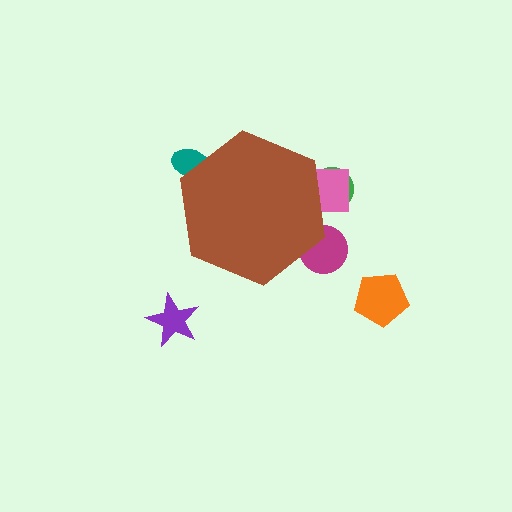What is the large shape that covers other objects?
A brown hexagon.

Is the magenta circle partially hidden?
Yes, the magenta circle is partially hidden behind the brown hexagon.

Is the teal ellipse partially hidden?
Yes, the teal ellipse is partially hidden behind the brown hexagon.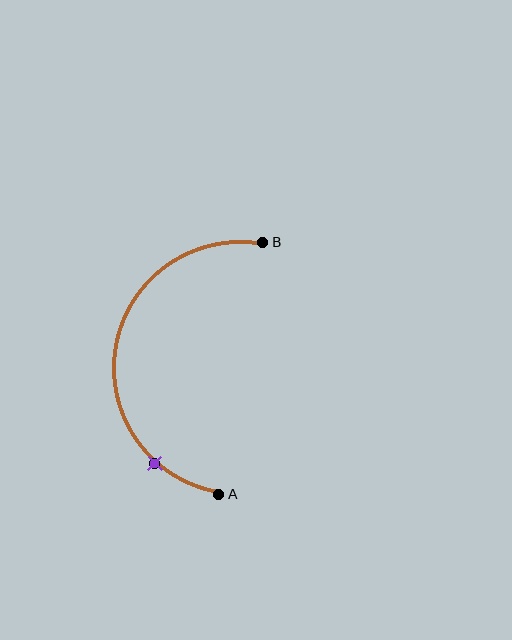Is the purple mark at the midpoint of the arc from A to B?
No. The purple mark lies on the arc but is closer to endpoint A. The arc midpoint would be at the point on the curve equidistant along the arc from both A and B.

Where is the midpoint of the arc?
The arc midpoint is the point on the curve farthest from the straight line joining A and B. It sits to the left of that line.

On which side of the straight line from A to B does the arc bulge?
The arc bulges to the left of the straight line connecting A and B.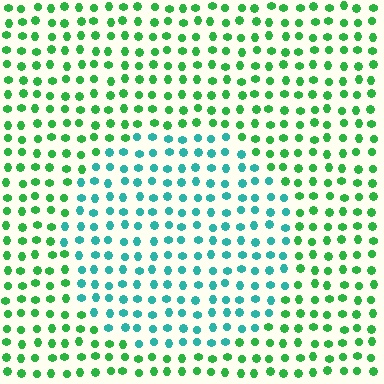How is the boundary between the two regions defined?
The boundary is defined purely by a slight shift in hue (about 46 degrees). Spacing, size, and orientation are identical on both sides.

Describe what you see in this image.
The image is filled with small green elements in a uniform arrangement. A circle-shaped region is visible where the elements are tinted to a slightly different hue, forming a subtle color boundary.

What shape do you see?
I see a circle.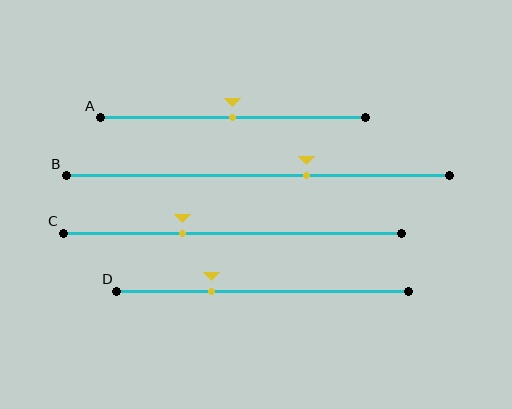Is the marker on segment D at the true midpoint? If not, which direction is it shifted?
No, the marker on segment D is shifted to the left by about 18% of the segment length.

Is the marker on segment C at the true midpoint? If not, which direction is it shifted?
No, the marker on segment C is shifted to the left by about 15% of the segment length.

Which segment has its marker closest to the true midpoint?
Segment A has its marker closest to the true midpoint.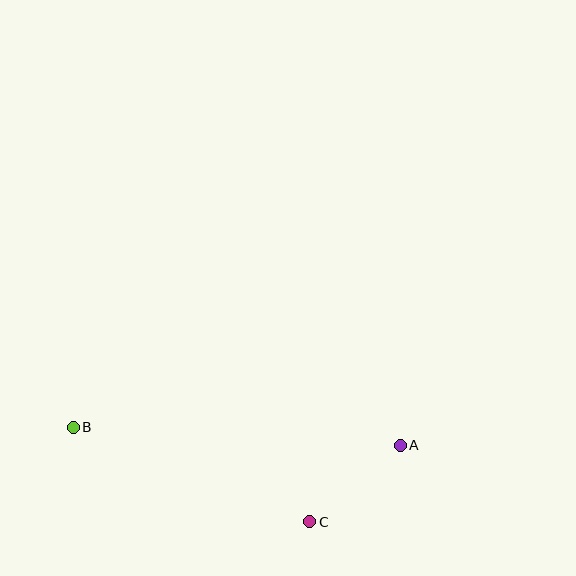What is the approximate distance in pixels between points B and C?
The distance between B and C is approximately 255 pixels.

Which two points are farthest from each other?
Points A and B are farthest from each other.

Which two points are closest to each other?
Points A and C are closest to each other.